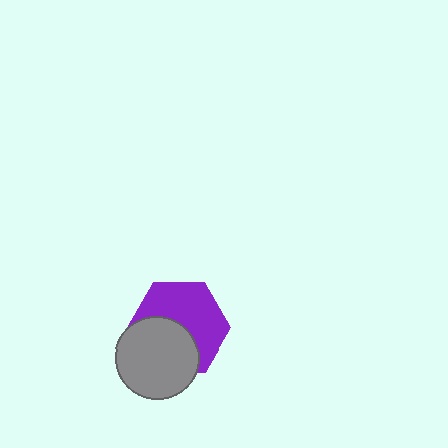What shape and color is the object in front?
The object in front is a gray circle.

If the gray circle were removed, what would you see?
You would see the complete purple hexagon.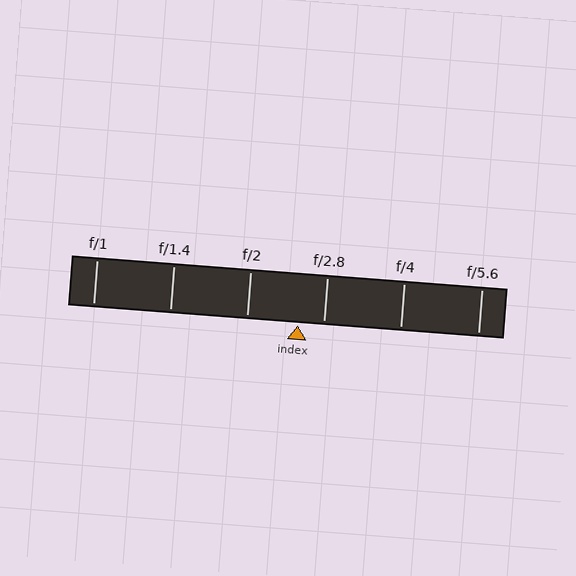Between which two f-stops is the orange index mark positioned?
The index mark is between f/2 and f/2.8.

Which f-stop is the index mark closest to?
The index mark is closest to f/2.8.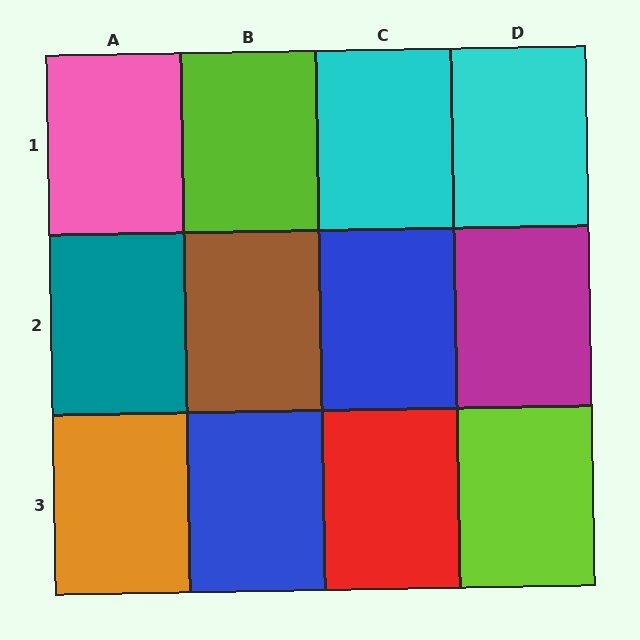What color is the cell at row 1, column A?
Pink.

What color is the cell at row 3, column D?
Lime.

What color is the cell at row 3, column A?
Orange.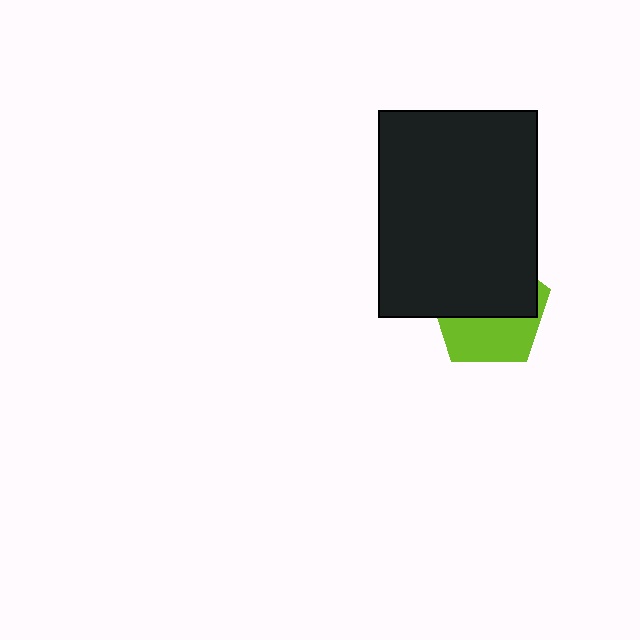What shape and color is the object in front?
The object in front is a black rectangle.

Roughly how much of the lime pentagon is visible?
A small part of it is visible (roughly 43%).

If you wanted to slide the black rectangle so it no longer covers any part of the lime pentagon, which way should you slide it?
Slide it up — that is the most direct way to separate the two shapes.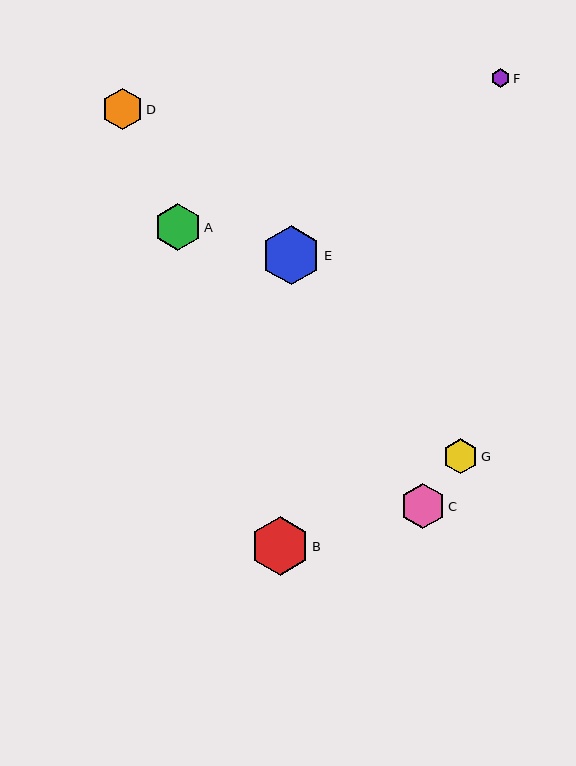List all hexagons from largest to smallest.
From largest to smallest: E, B, A, C, D, G, F.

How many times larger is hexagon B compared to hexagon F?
Hexagon B is approximately 3.1 times the size of hexagon F.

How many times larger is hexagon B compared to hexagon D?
Hexagon B is approximately 1.4 times the size of hexagon D.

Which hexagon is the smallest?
Hexagon F is the smallest with a size of approximately 19 pixels.